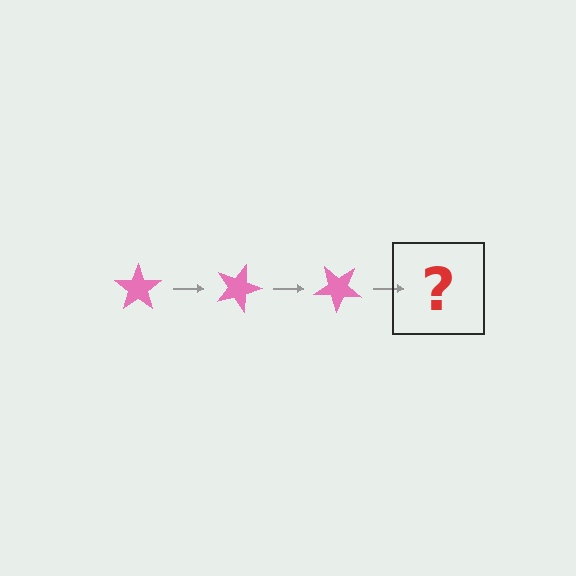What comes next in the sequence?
The next element should be a pink star rotated 60 degrees.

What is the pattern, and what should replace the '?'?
The pattern is that the star rotates 20 degrees each step. The '?' should be a pink star rotated 60 degrees.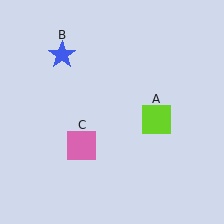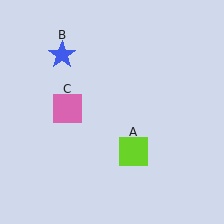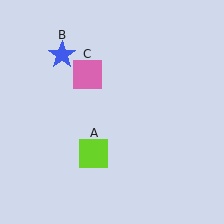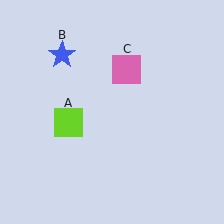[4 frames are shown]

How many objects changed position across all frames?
2 objects changed position: lime square (object A), pink square (object C).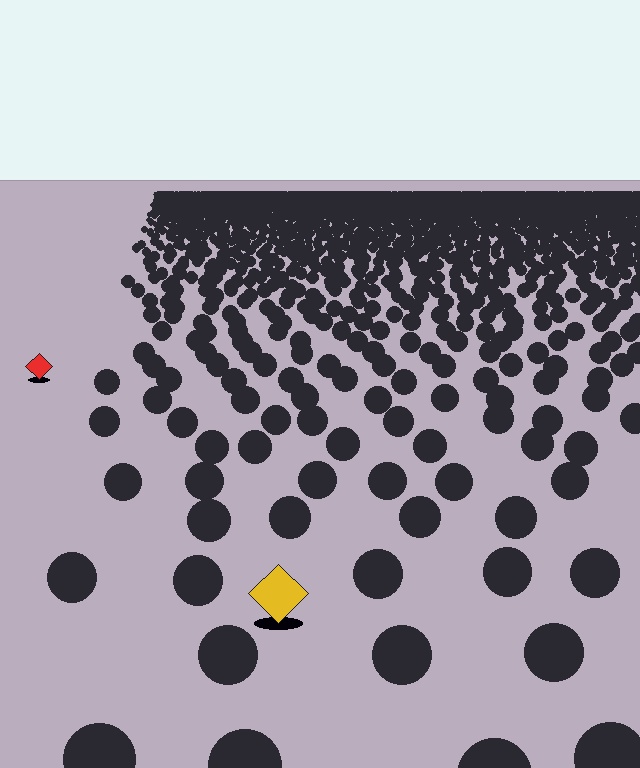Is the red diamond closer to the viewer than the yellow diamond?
No. The yellow diamond is closer — you can tell from the texture gradient: the ground texture is coarser near it.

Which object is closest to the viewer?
The yellow diamond is closest. The texture marks near it are larger and more spread out.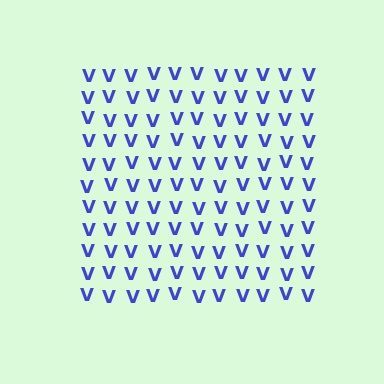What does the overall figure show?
The overall figure shows a square.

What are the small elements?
The small elements are letter V's.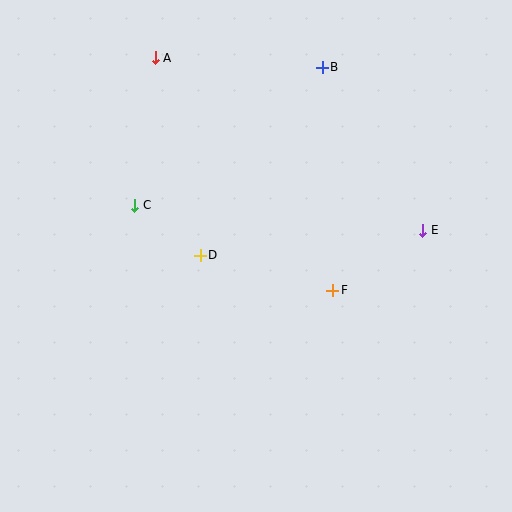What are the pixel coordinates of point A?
Point A is at (155, 58).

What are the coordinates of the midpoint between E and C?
The midpoint between E and C is at (279, 218).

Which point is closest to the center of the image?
Point D at (200, 255) is closest to the center.